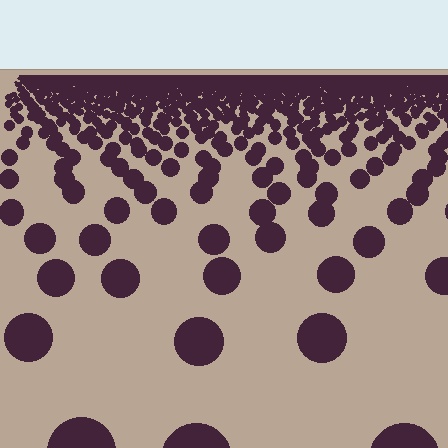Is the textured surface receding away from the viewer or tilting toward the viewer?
The surface is receding away from the viewer. Texture elements get smaller and denser toward the top.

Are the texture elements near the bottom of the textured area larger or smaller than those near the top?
Larger. Near the bottom, elements are closer to the viewer and appear at a bigger on-screen size.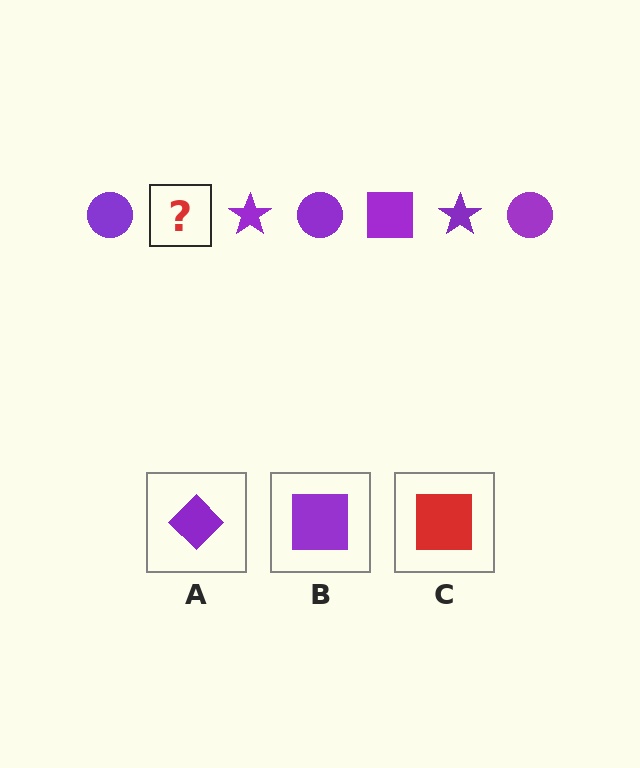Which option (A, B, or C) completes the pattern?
B.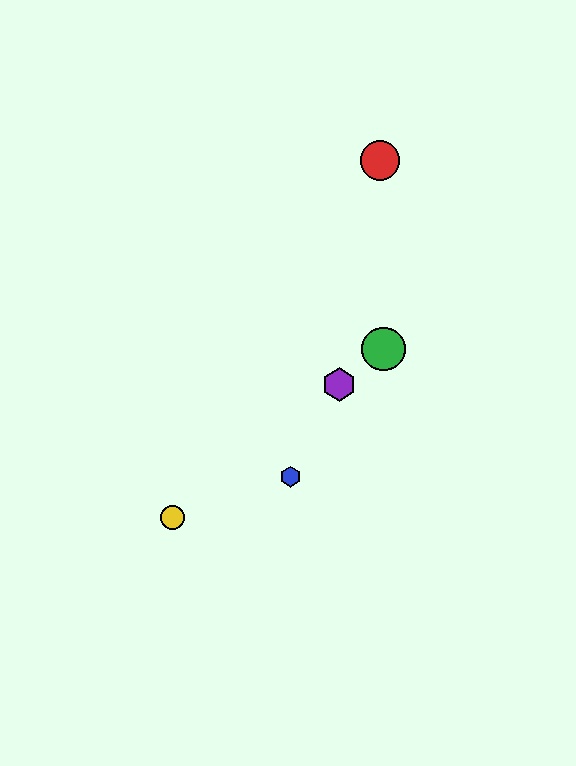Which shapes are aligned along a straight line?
The green circle, the yellow circle, the purple hexagon are aligned along a straight line.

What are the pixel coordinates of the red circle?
The red circle is at (380, 161).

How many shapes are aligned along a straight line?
3 shapes (the green circle, the yellow circle, the purple hexagon) are aligned along a straight line.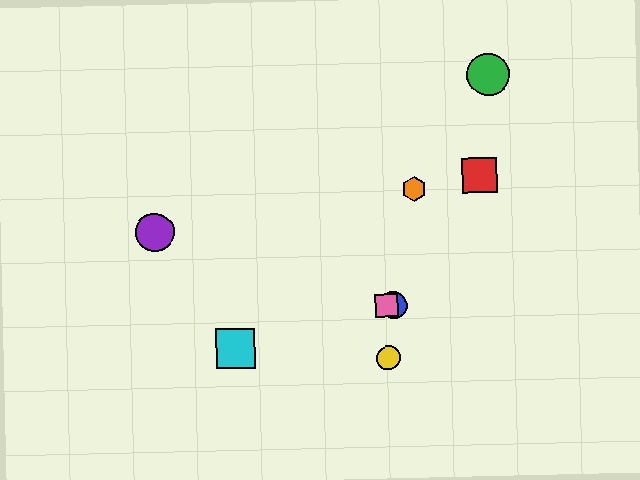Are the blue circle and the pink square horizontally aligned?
Yes, both are at y≈305.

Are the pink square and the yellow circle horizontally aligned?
No, the pink square is at y≈305 and the yellow circle is at y≈358.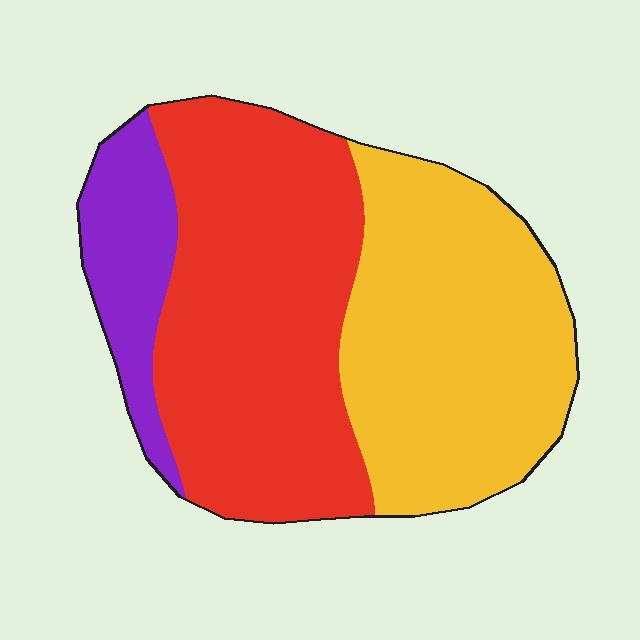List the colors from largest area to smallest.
From largest to smallest: red, yellow, purple.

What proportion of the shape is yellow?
Yellow takes up between a third and a half of the shape.